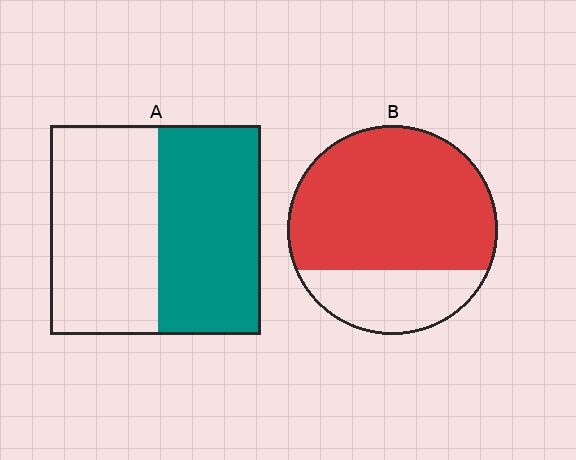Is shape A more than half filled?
Roughly half.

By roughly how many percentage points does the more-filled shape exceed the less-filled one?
By roughly 25 percentage points (B over A).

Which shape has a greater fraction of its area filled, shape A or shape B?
Shape B.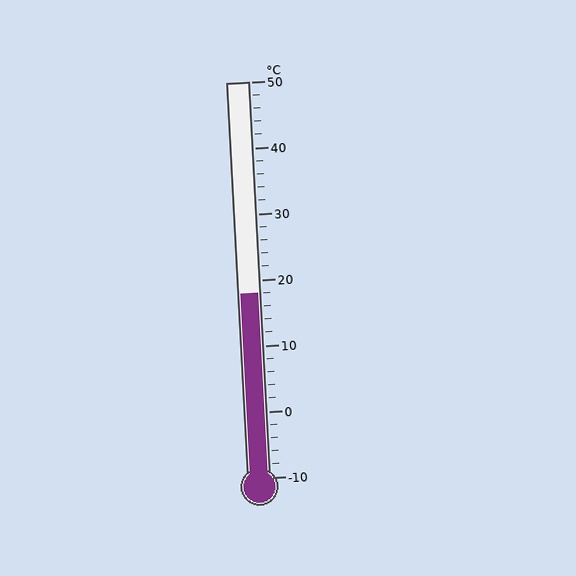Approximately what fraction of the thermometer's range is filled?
The thermometer is filled to approximately 45% of its range.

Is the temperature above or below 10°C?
The temperature is above 10°C.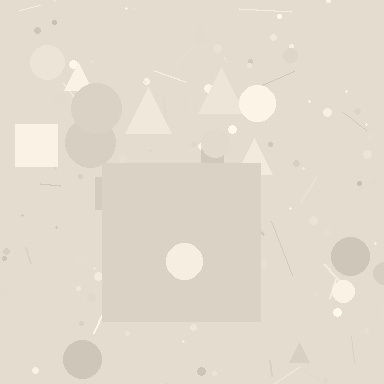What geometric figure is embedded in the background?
A square is embedded in the background.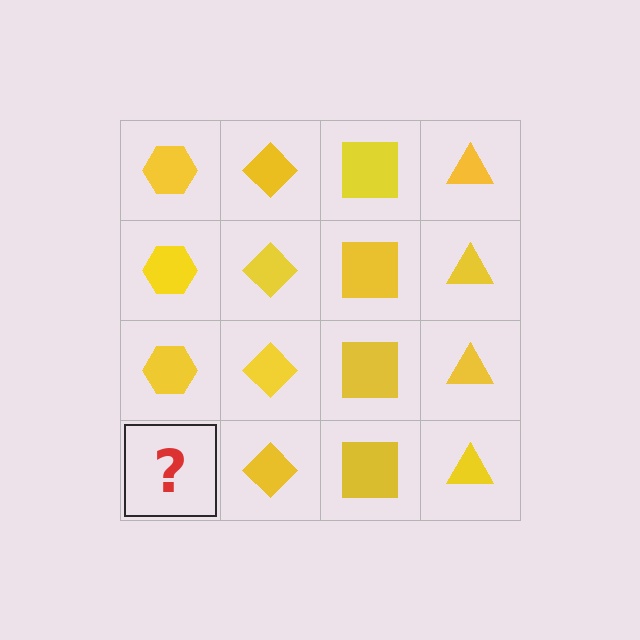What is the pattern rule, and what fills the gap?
The rule is that each column has a consistent shape. The gap should be filled with a yellow hexagon.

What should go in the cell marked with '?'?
The missing cell should contain a yellow hexagon.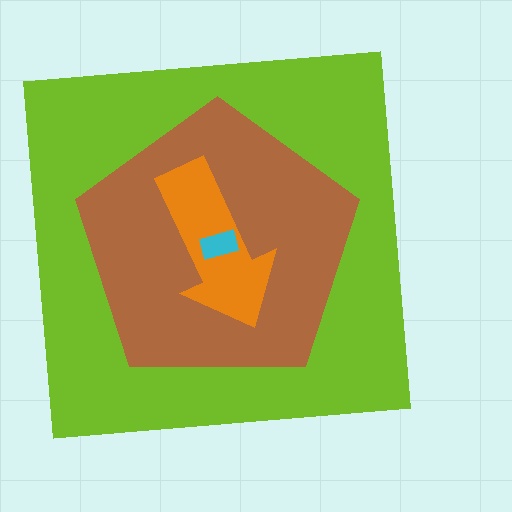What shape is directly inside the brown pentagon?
The orange arrow.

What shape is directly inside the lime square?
The brown pentagon.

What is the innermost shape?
The cyan rectangle.